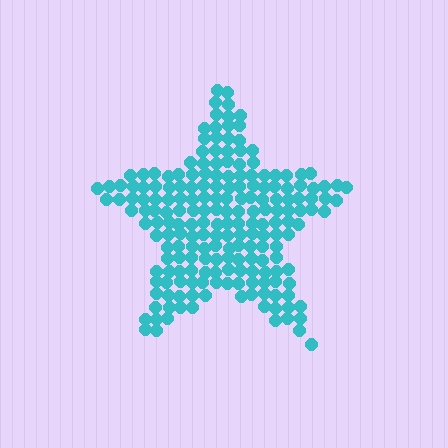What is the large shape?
The large shape is a star.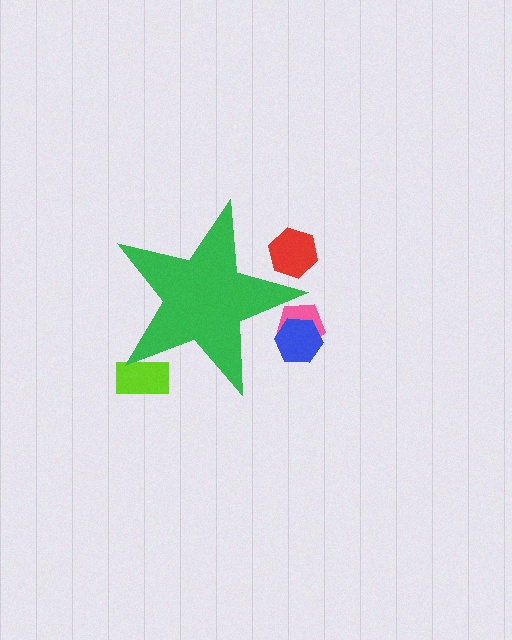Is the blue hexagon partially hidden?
Yes, the blue hexagon is partially hidden behind the green star.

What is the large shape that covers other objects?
A green star.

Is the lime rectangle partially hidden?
Yes, the lime rectangle is partially hidden behind the green star.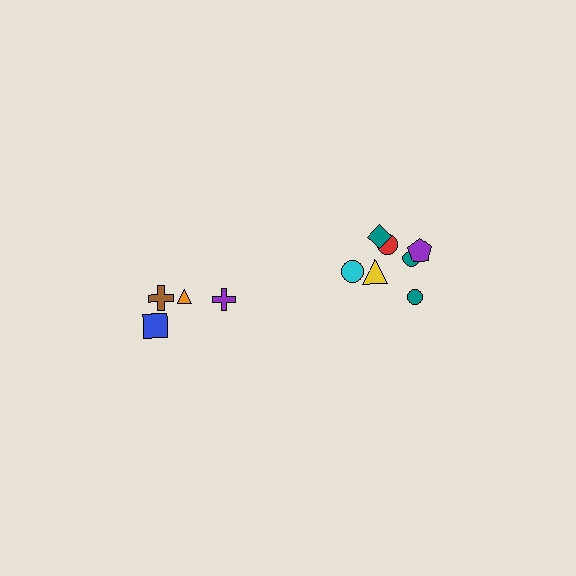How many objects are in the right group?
There are 7 objects.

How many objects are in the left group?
There are 4 objects.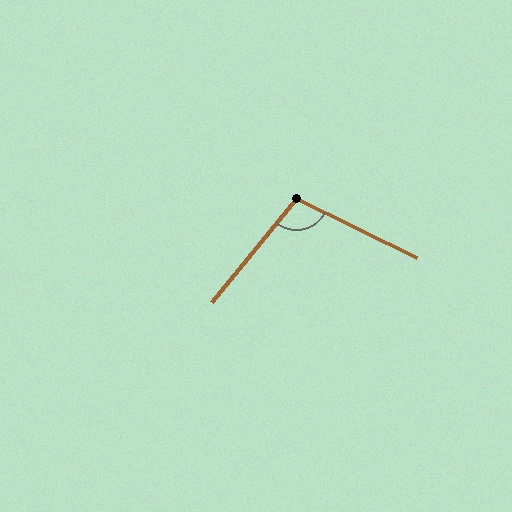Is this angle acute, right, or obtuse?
It is obtuse.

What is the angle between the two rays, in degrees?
Approximately 103 degrees.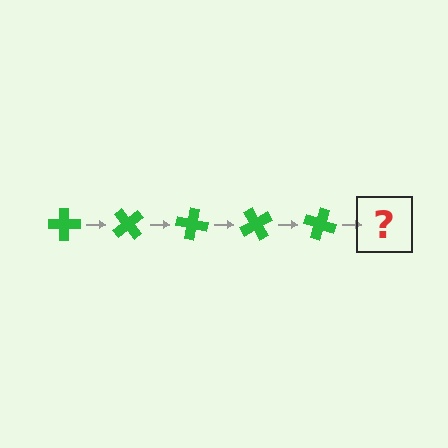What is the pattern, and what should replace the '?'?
The pattern is that the cross rotates 50 degrees each step. The '?' should be a green cross rotated 250 degrees.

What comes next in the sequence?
The next element should be a green cross rotated 250 degrees.